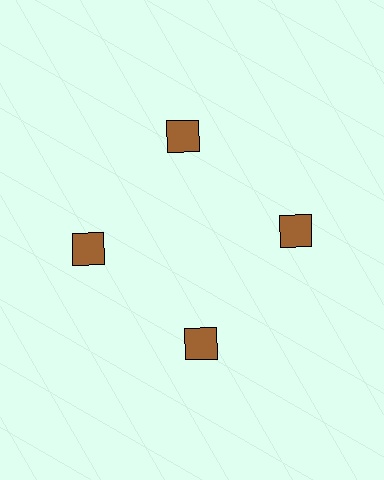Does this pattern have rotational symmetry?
Yes, this pattern has 4-fold rotational symmetry. It looks the same after rotating 90 degrees around the center.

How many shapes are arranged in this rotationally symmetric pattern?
There are 4 shapes, arranged in 4 groups of 1.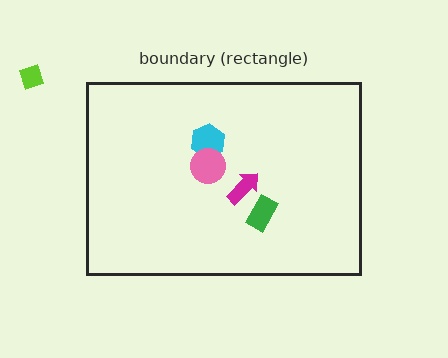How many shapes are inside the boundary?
4 inside, 1 outside.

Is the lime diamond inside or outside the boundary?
Outside.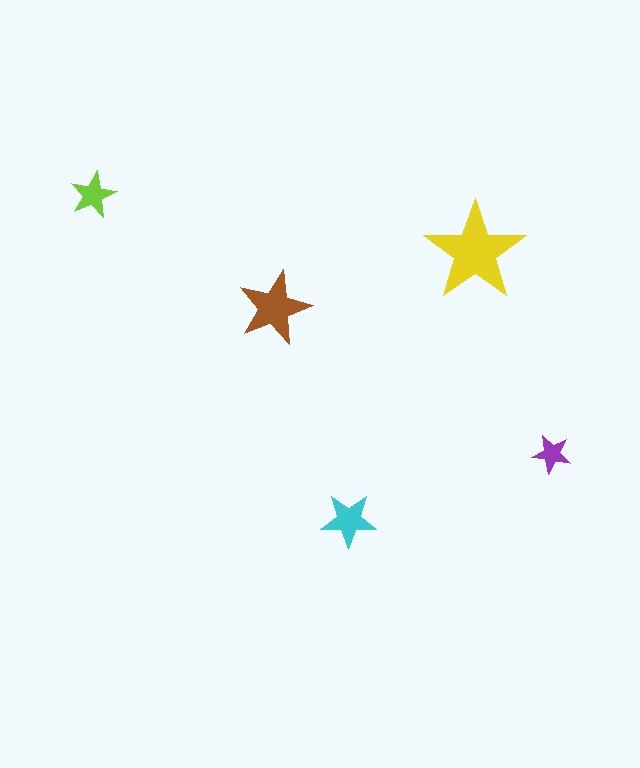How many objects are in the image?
There are 5 objects in the image.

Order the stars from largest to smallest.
the yellow one, the brown one, the cyan one, the lime one, the purple one.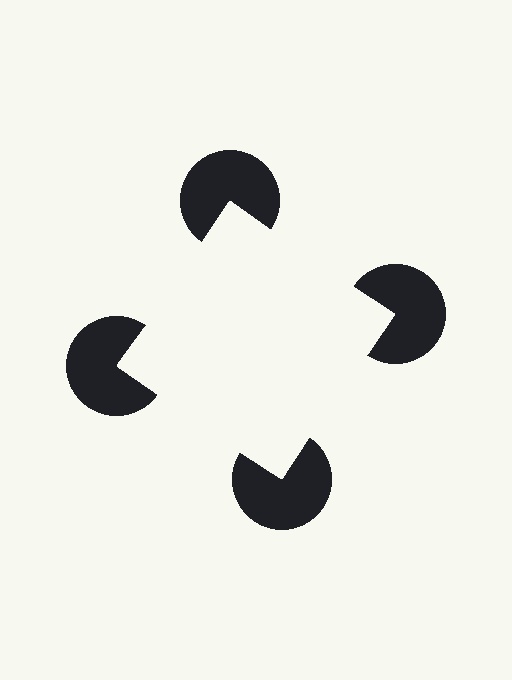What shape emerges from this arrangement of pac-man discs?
An illusory square — its edges are inferred from the aligned wedge cuts in the pac-man discs, not physically drawn.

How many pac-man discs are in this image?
There are 4 — one at each vertex of the illusory square.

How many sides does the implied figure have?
4 sides.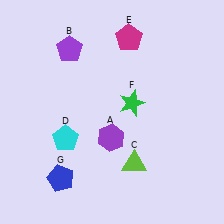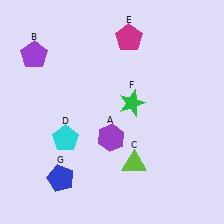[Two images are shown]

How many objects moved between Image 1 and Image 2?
1 object moved between the two images.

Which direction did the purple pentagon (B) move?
The purple pentagon (B) moved left.